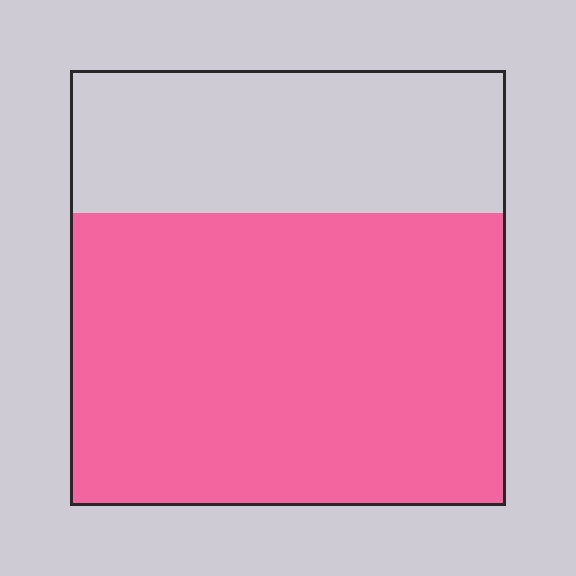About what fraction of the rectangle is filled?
About two thirds (2/3).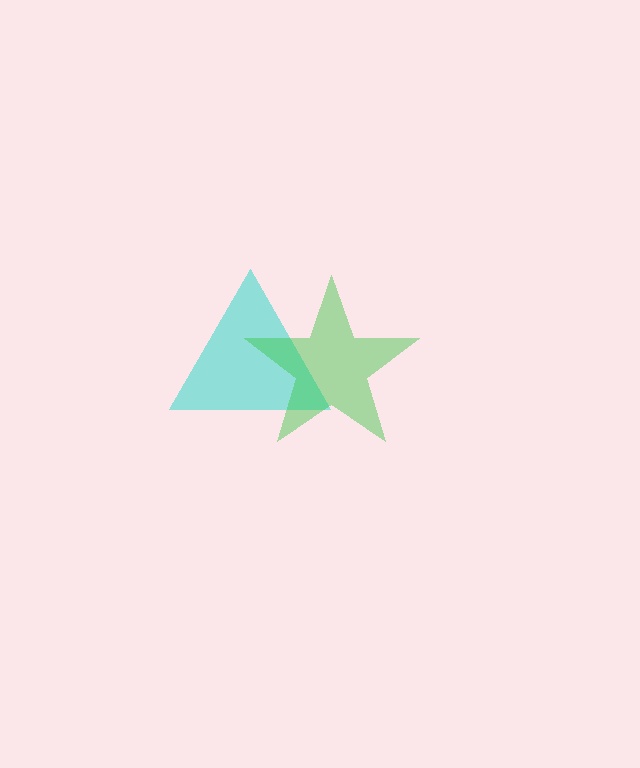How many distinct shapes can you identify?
There are 2 distinct shapes: a cyan triangle, a green star.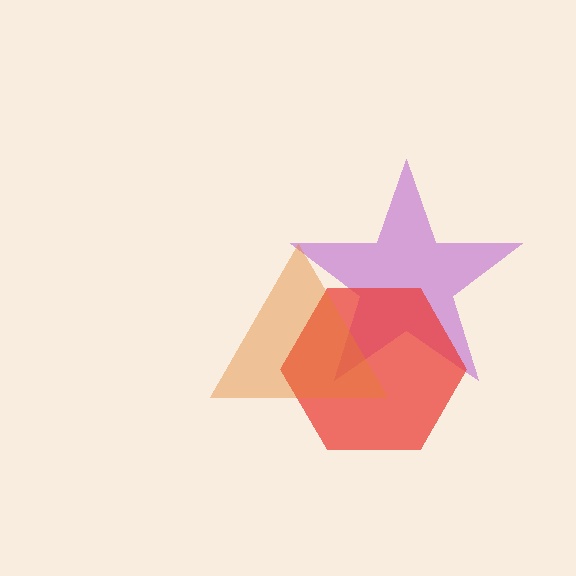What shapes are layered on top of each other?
The layered shapes are: a purple star, a red hexagon, an orange triangle.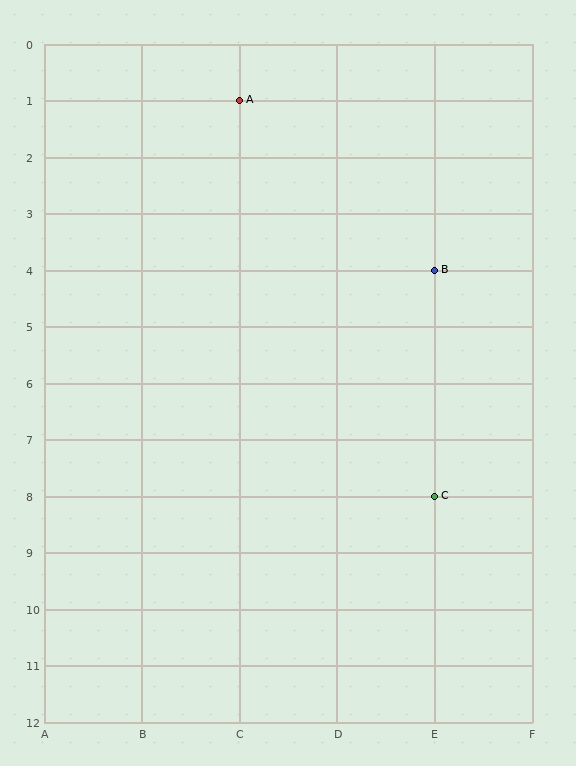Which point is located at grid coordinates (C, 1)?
Point A is at (C, 1).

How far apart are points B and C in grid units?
Points B and C are 4 rows apart.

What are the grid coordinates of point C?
Point C is at grid coordinates (E, 8).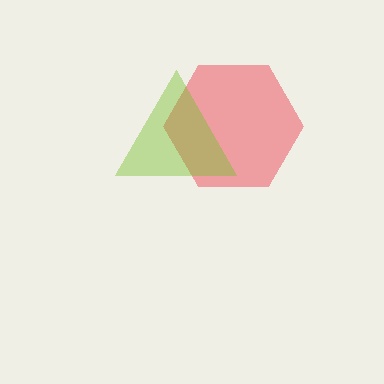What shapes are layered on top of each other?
The layered shapes are: a red hexagon, a lime triangle.